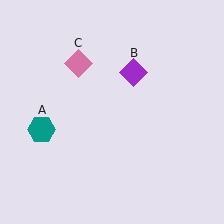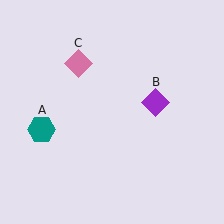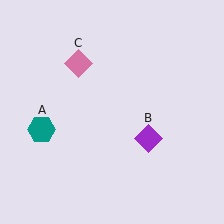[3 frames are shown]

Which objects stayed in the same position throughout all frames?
Teal hexagon (object A) and pink diamond (object C) remained stationary.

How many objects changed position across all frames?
1 object changed position: purple diamond (object B).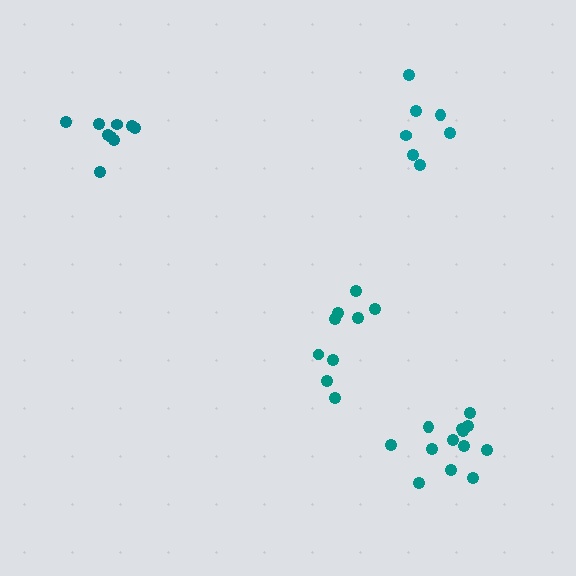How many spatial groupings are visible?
There are 4 spatial groupings.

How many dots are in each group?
Group 1: 9 dots, Group 2: 13 dots, Group 3: 7 dots, Group 4: 9 dots (38 total).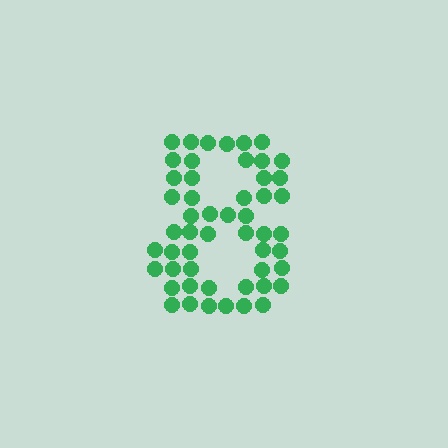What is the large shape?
The large shape is the digit 8.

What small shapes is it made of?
It is made of small circles.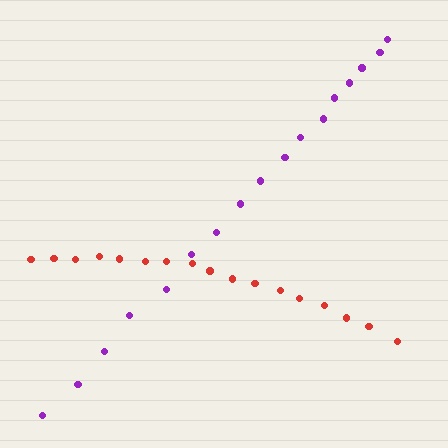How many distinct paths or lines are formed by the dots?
There are 2 distinct paths.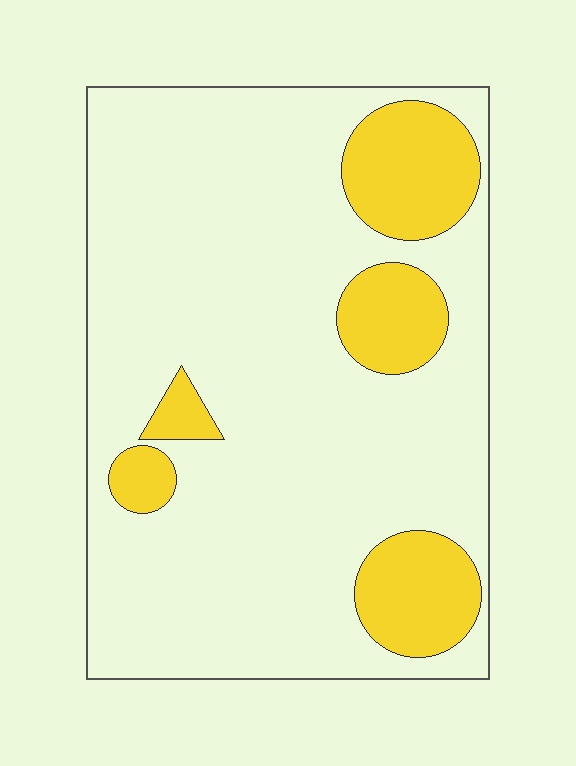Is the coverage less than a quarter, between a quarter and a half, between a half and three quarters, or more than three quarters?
Less than a quarter.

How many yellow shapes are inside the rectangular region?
5.